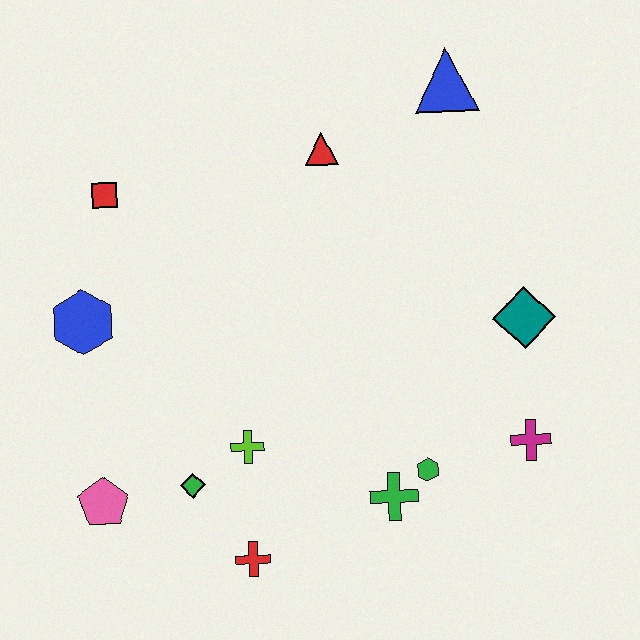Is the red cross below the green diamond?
Yes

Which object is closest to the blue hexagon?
The red square is closest to the blue hexagon.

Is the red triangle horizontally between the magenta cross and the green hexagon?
No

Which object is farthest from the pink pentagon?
The blue triangle is farthest from the pink pentagon.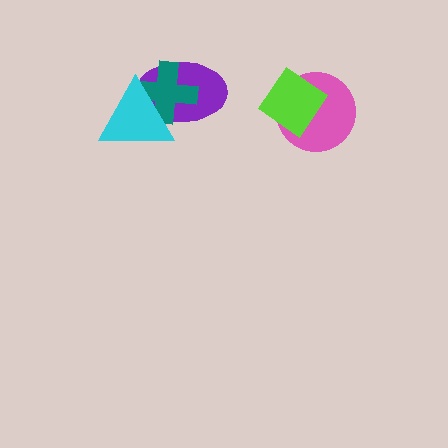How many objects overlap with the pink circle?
1 object overlaps with the pink circle.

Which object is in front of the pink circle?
The lime diamond is in front of the pink circle.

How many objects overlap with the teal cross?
2 objects overlap with the teal cross.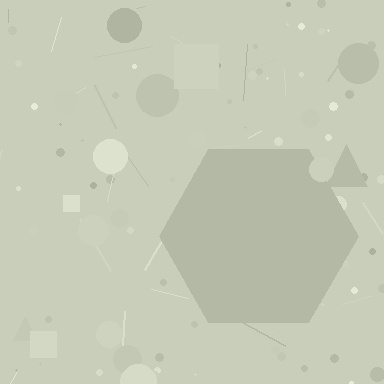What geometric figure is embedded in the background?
A hexagon is embedded in the background.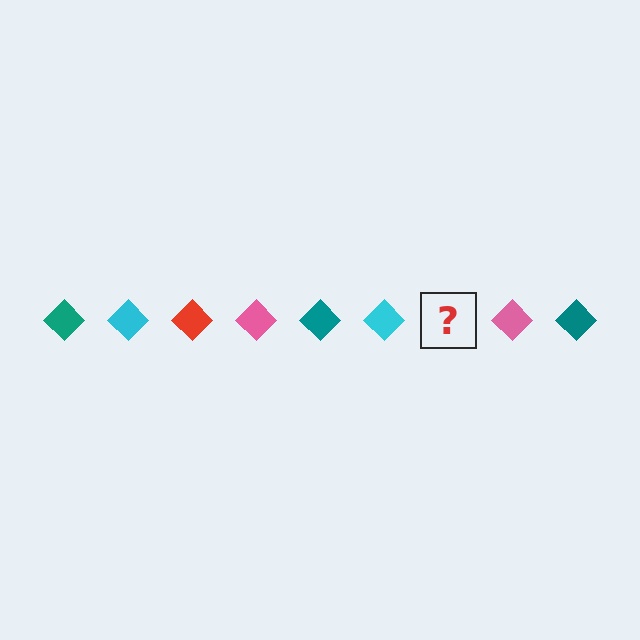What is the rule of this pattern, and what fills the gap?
The rule is that the pattern cycles through teal, cyan, red, pink diamonds. The gap should be filled with a red diamond.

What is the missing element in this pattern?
The missing element is a red diamond.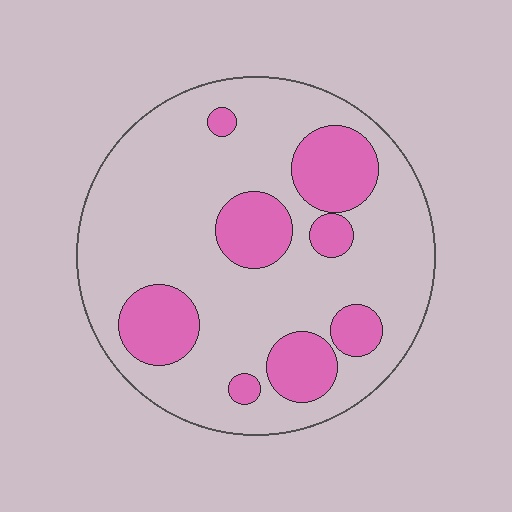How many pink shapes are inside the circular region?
8.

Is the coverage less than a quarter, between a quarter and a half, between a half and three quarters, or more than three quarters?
Between a quarter and a half.